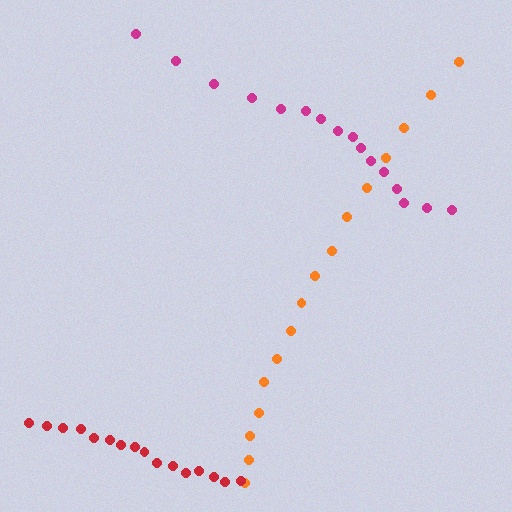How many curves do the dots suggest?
There are 3 distinct paths.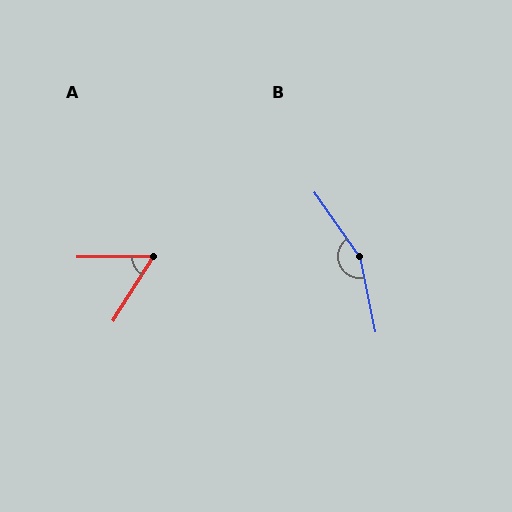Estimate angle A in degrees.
Approximately 58 degrees.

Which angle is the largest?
B, at approximately 157 degrees.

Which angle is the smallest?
A, at approximately 58 degrees.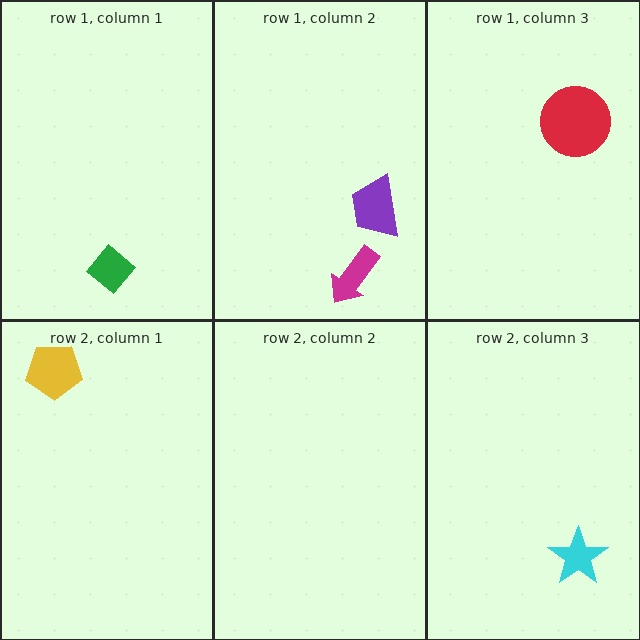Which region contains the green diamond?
The row 1, column 1 region.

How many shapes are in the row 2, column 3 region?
1.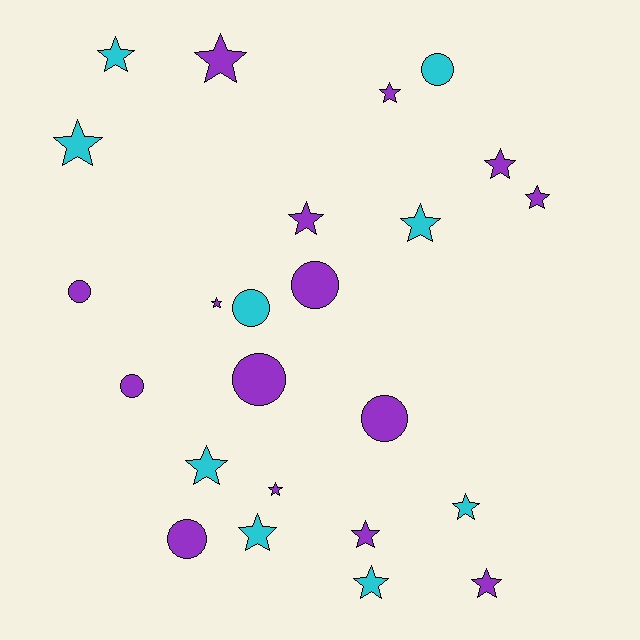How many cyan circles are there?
There are 2 cyan circles.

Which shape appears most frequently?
Star, with 16 objects.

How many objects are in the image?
There are 24 objects.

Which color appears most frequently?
Purple, with 15 objects.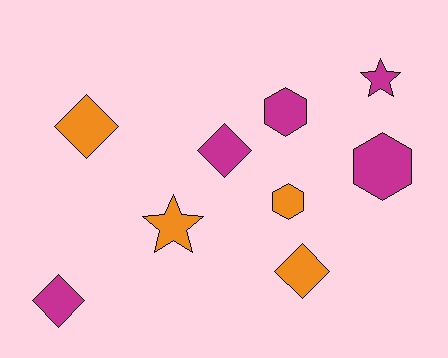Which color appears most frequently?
Magenta, with 5 objects.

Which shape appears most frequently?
Diamond, with 4 objects.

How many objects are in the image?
There are 9 objects.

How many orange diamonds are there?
There are 2 orange diamonds.